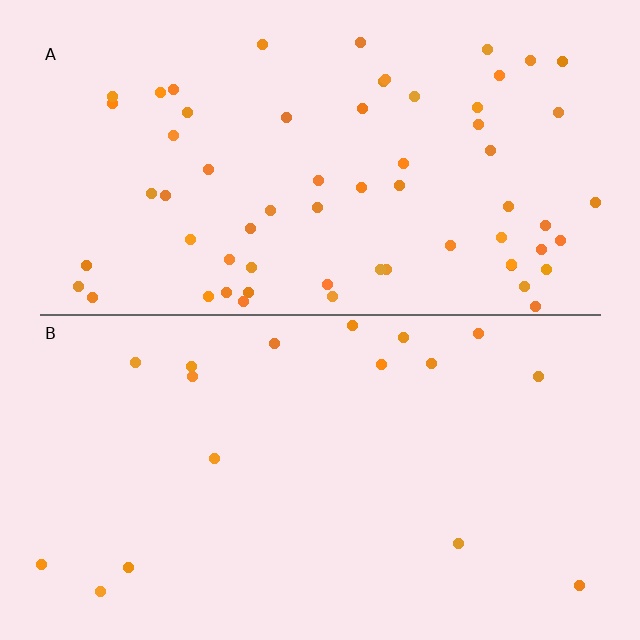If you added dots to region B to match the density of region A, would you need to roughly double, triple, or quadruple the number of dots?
Approximately quadruple.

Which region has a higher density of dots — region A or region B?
A (the top).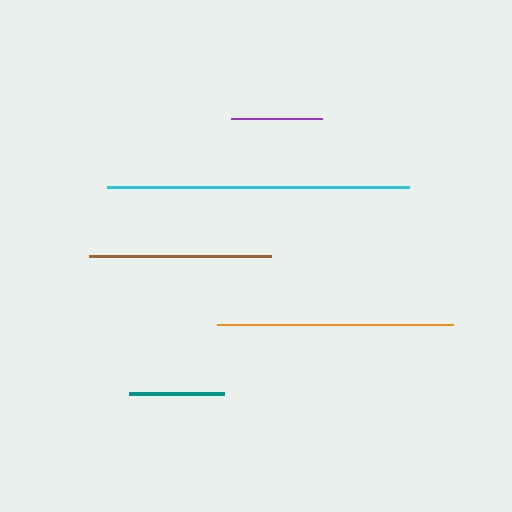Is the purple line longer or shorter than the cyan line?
The cyan line is longer than the purple line.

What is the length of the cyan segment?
The cyan segment is approximately 302 pixels long.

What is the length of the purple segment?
The purple segment is approximately 91 pixels long.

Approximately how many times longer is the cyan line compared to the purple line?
The cyan line is approximately 3.3 times the length of the purple line.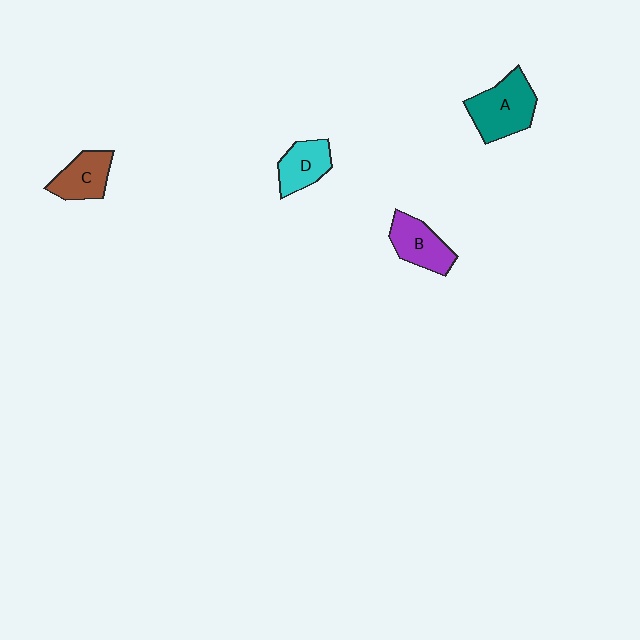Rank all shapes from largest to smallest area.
From largest to smallest: A (teal), B (purple), C (brown), D (cyan).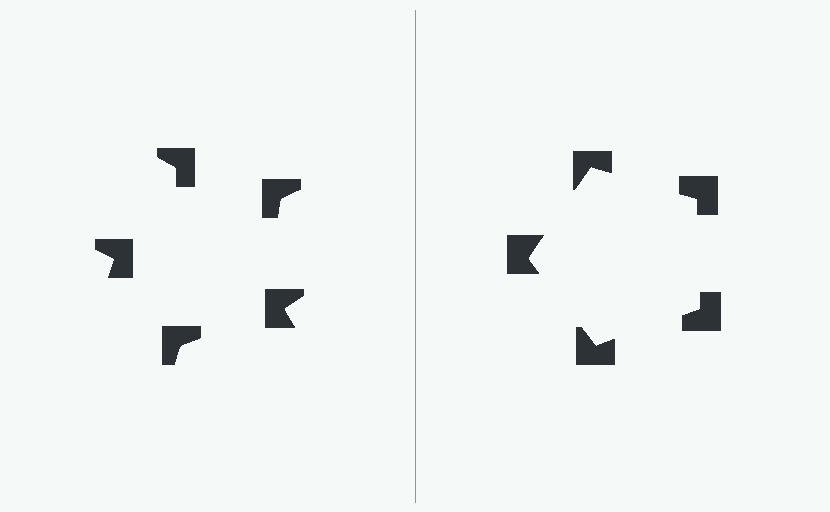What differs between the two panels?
The notched squares are positioned identically on both sides; only the wedge orientations differ. On the right they align to a pentagon; on the left they are misaligned.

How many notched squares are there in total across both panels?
10 — 5 on each side.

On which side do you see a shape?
An illusory pentagon appears on the right side. On the left side the wedge cuts are rotated, so no coherent shape forms.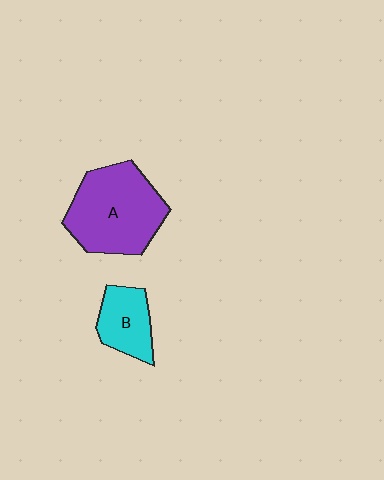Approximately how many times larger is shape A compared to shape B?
Approximately 2.1 times.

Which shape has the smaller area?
Shape B (cyan).